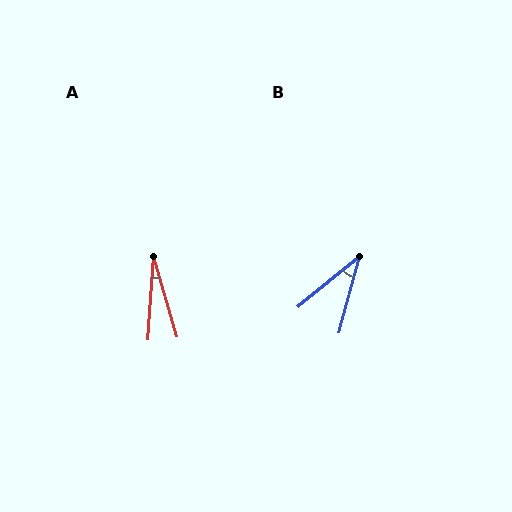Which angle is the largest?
B, at approximately 36 degrees.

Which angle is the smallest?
A, at approximately 20 degrees.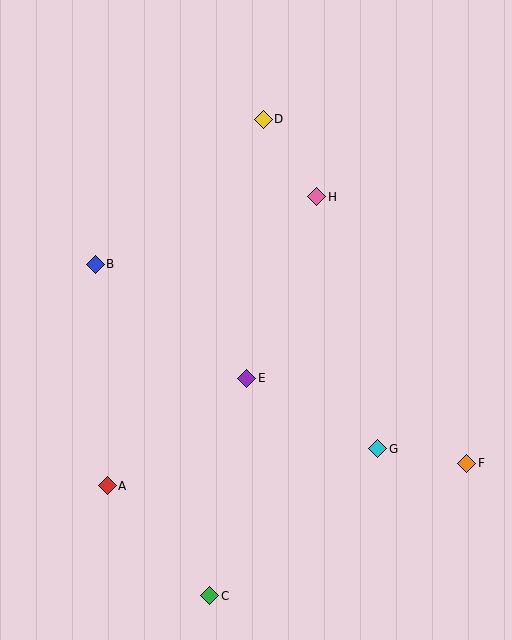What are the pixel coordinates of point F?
Point F is at (467, 463).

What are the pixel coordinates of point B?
Point B is at (95, 265).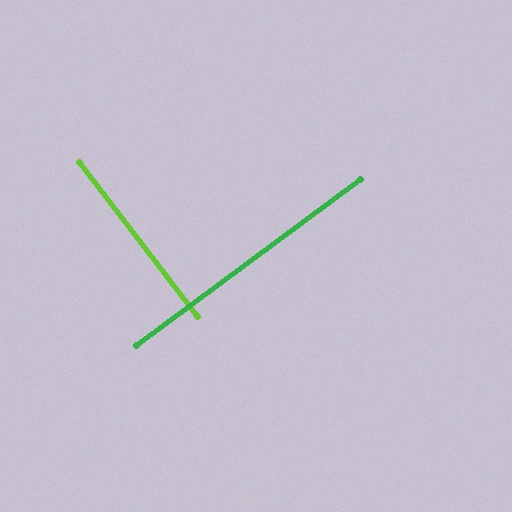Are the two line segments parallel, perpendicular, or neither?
Perpendicular — they meet at approximately 89°.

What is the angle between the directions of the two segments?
Approximately 89 degrees.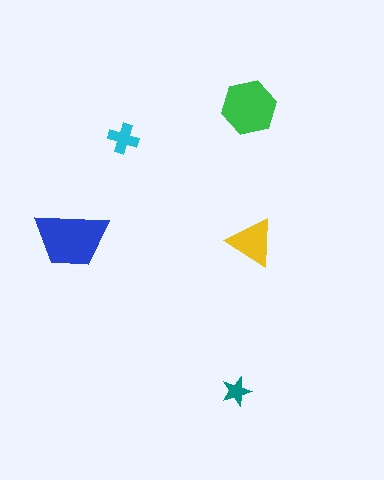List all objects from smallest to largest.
The teal star, the cyan cross, the yellow triangle, the green hexagon, the blue trapezoid.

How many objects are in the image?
There are 5 objects in the image.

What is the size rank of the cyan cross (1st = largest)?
4th.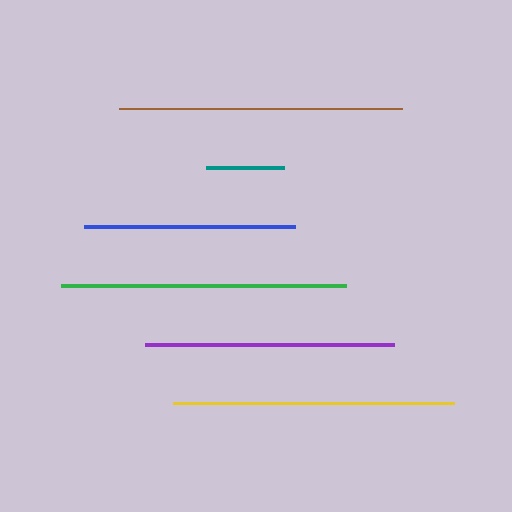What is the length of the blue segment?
The blue segment is approximately 211 pixels long.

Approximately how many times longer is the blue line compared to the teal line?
The blue line is approximately 2.7 times the length of the teal line.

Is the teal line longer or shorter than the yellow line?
The yellow line is longer than the teal line.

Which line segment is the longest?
The green line is the longest at approximately 285 pixels.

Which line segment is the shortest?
The teal line is the shortest at approximately 79 pixels.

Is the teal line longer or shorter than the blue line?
The blue line is longer than the teal line.